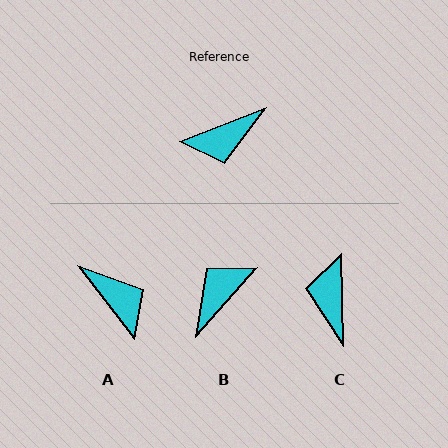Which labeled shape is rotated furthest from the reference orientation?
B, about 153 degrees away.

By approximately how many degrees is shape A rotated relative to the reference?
Approximately 106 degrees counter-clockwise.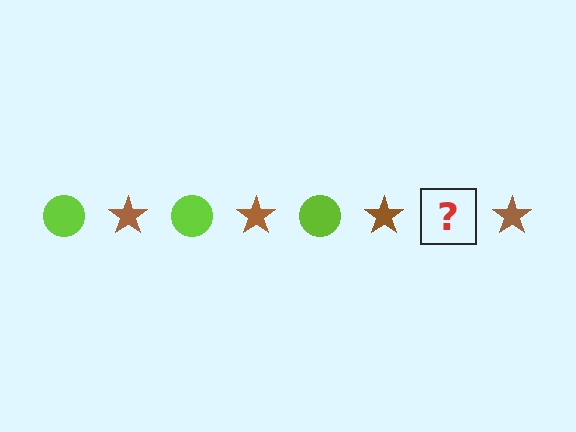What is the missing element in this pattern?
The missing element is a lime circle.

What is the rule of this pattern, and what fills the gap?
The rule is that the pattern alternates between lime circle and brown star. The gap should be filled with a lime circle.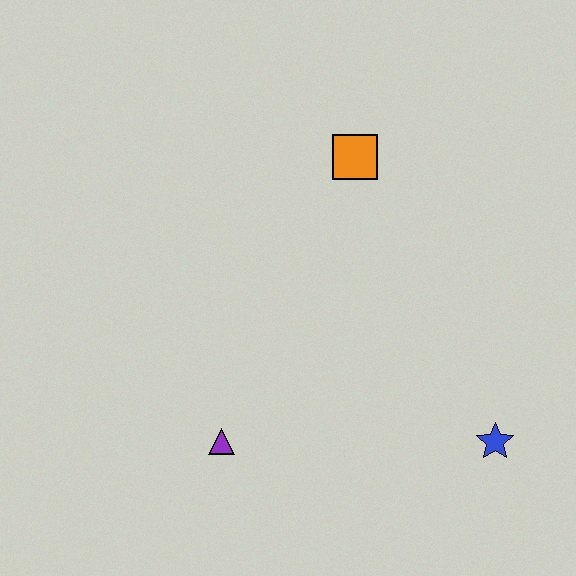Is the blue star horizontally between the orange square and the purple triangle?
No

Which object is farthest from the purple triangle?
The orange square is farthest from the purple triangle.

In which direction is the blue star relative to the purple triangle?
The blue star is to the right of the purple triangle.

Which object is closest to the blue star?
The purple triangle is closest to the blue star.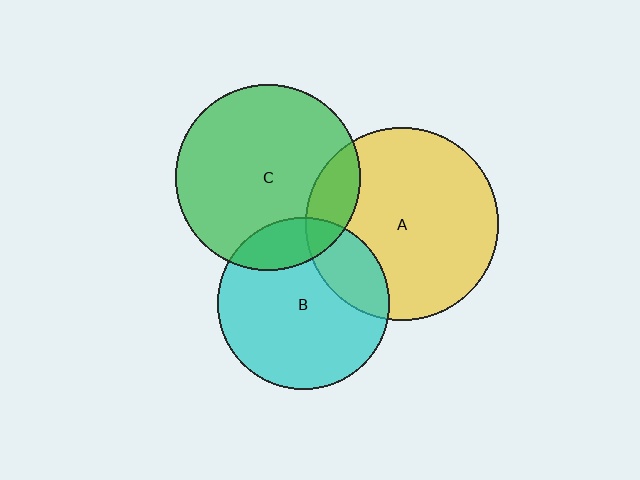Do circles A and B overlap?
Yes.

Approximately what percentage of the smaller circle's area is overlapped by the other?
Approximately 20%.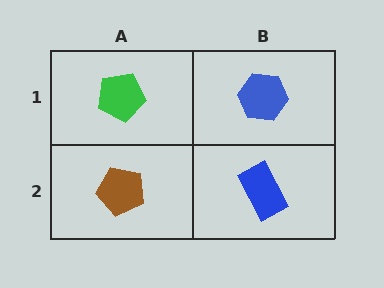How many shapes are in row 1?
2 shapes.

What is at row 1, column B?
A blue hexagon.